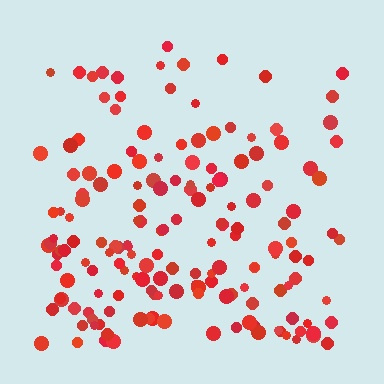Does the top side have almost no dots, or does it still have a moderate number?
Still a moderate number, just noticeably fewer than the bottom.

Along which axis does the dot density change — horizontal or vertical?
Vertical.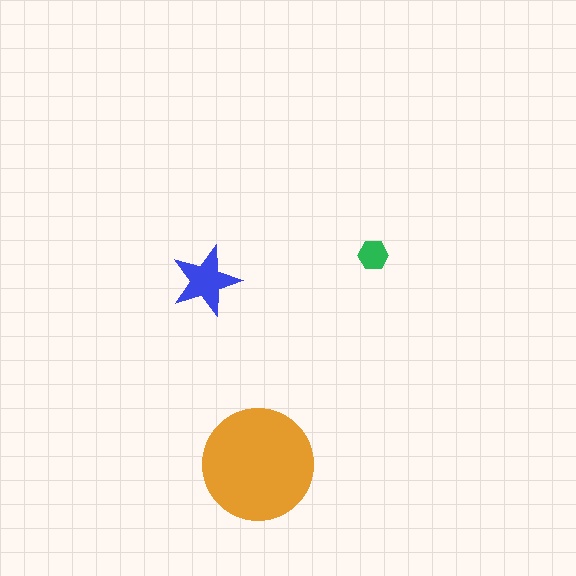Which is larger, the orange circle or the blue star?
The orange circle.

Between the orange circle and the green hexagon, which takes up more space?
The orange circle.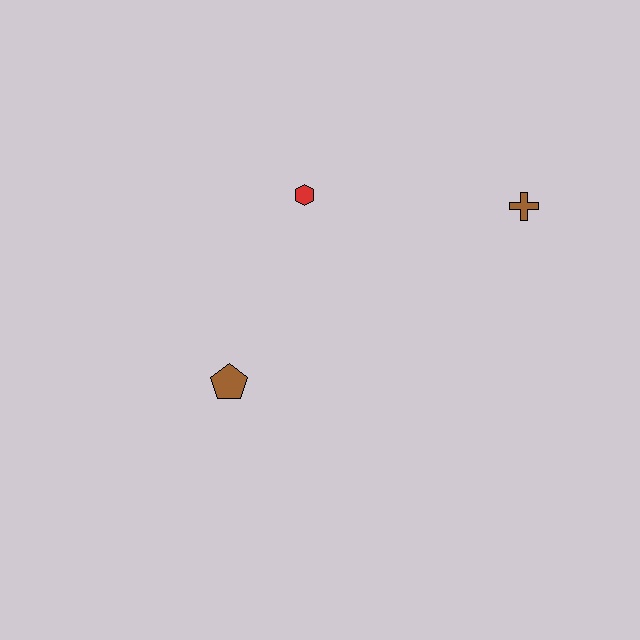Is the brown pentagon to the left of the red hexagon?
Yes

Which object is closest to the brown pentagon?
The red hexagon is closest to the brown pentagon.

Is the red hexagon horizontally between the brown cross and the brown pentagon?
Yes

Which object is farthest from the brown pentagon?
The brown cross is farthest from the brown pentagon.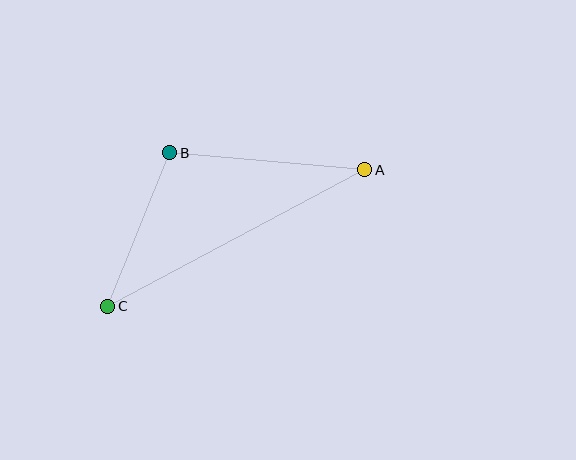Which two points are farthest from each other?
Points A and C are farthest from each other.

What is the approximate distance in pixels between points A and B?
The distance between A and B is approximately 196 pixels.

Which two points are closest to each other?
Points B and C are closest to each other.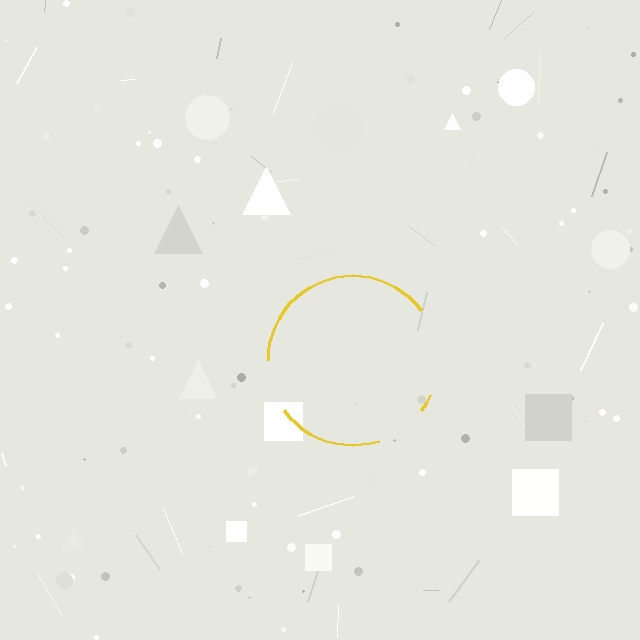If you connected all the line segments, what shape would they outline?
They would outline a circle.